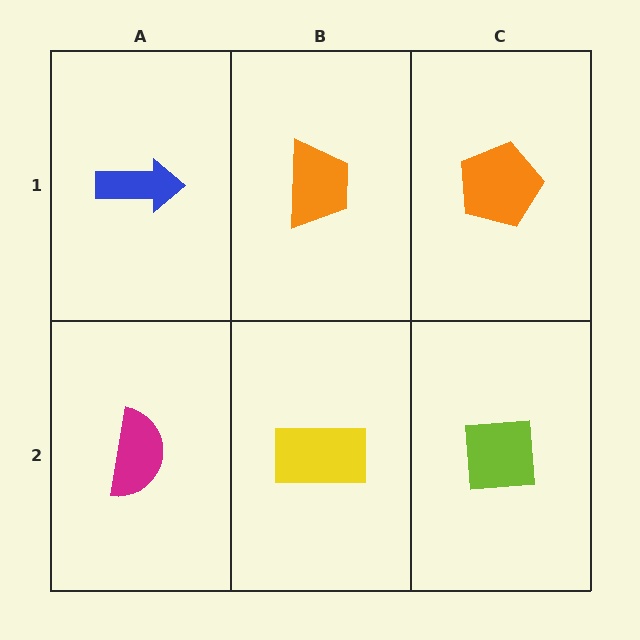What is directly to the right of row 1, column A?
An orange trapezoid.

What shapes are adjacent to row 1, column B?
A yellow rectangle (row 2, column B), a blue arrow (row 1, column A), an orange pentagon (row 1, column C).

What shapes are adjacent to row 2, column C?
An orange pentagon (row 1, column C), a yellow rectangle (row 2, column B).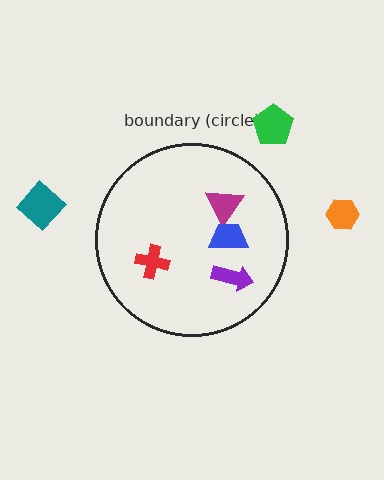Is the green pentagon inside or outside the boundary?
Outside.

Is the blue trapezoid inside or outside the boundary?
Inside.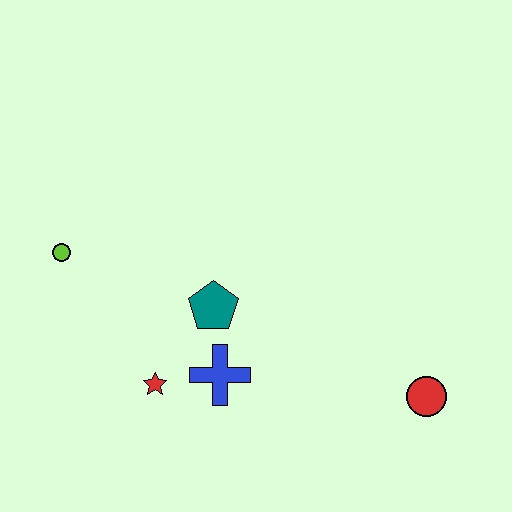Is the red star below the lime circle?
Yes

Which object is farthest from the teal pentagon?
The red circle is farthest from the teal pentagon.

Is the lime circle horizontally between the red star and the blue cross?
No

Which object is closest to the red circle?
The blue cross is closest to the red circle.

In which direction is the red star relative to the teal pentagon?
The red star is below the teal pentagon.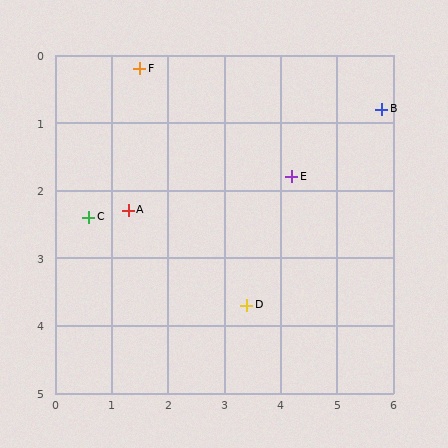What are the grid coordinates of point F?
Point F is at approximately (1.5, 0.2).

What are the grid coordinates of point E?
Point E is at approximately (4.2, 1.8).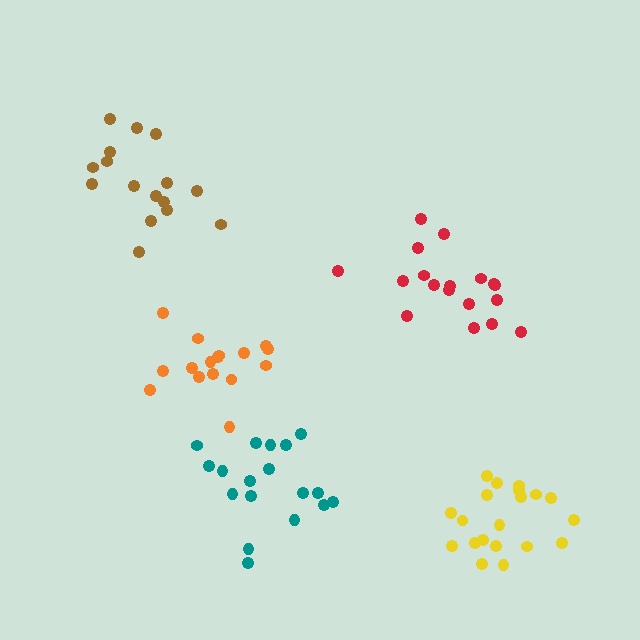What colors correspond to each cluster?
The clusters are colored: yellow, red, teal, brown, orange.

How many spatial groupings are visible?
There are 5 spatial groupings.